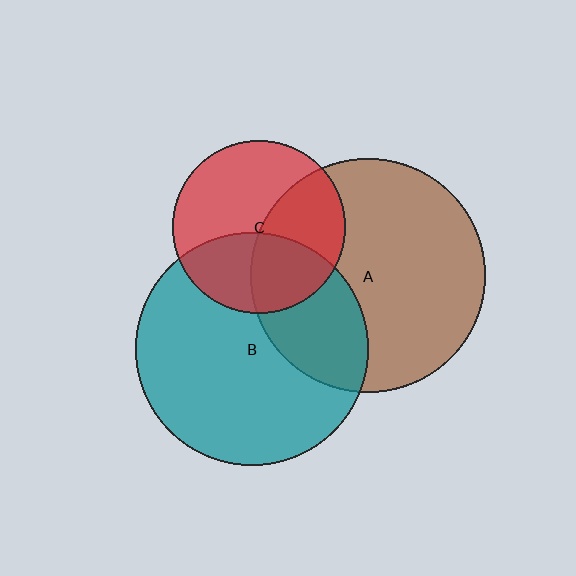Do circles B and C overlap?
Yes.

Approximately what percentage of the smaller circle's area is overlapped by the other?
Approximately 40%.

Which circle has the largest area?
Circle A (brown).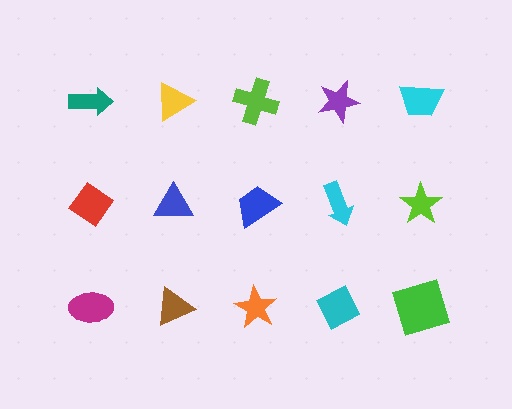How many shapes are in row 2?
5 shapes.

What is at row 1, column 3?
A lime cross.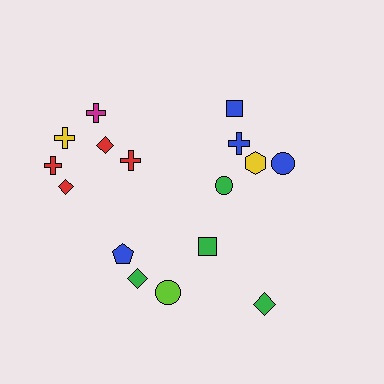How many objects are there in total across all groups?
There are 17 objects.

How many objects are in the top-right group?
There are 4 objects.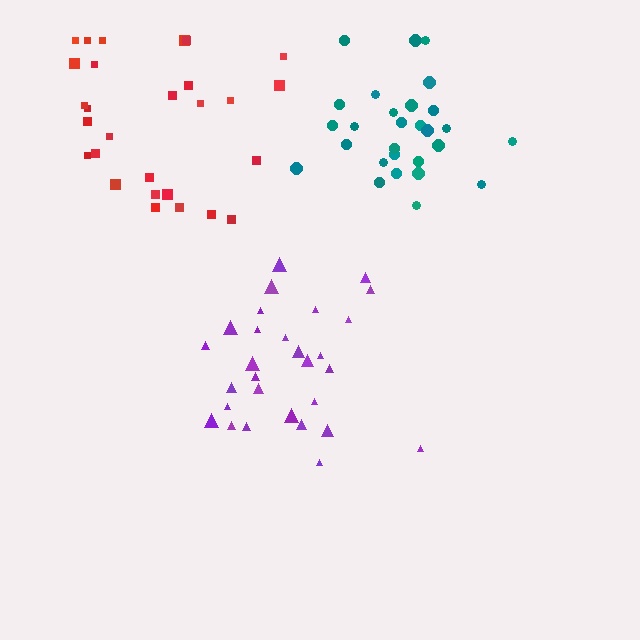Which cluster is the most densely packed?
Teal.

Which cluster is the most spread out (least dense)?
Red.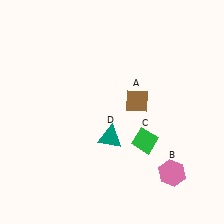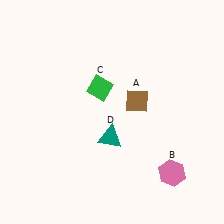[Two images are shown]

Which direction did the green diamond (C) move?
The green diamond (C) moved up.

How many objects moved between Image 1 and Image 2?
1 object moved between the two images.